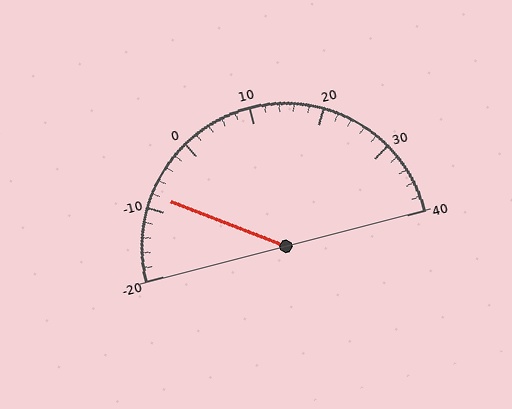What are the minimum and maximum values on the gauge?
The gauge ranges from -20 to 40.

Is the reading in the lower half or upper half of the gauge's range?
The reading is in the lower half of the range (-20 to 40).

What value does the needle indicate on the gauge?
The needle indicates approximately -8.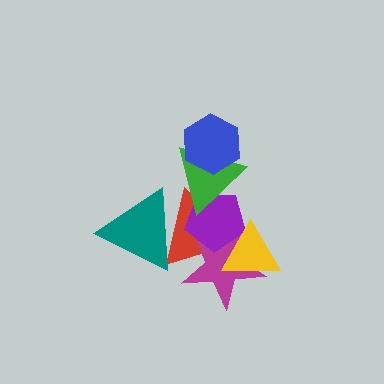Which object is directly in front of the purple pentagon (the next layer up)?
The green triangle is directly in front of the purple pentagon.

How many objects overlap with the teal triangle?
1 object overlaps with the teal triangle.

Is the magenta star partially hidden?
Yes, it is partially covered by another shape.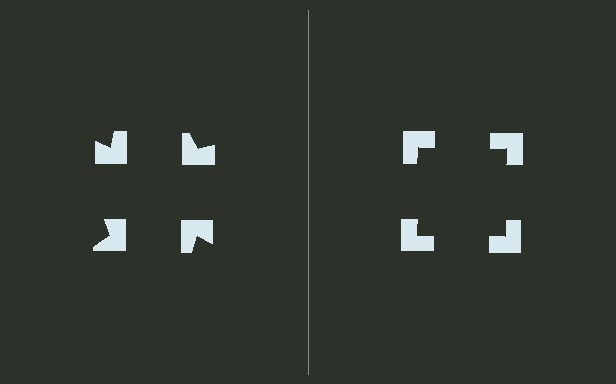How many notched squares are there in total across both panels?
8 — 4 on each side.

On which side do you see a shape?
An illusory square appears on the right side. On the left side the wedge cuts are rotated, so no coherent shape forms.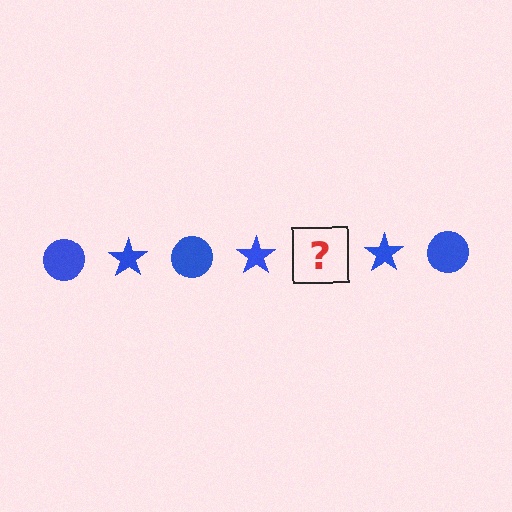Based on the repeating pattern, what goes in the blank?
The blank should be a blue circle.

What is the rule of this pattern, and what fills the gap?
The rule is that the pattern cycles through circle, star shapes in blue. The gap should be filled with a blue circle.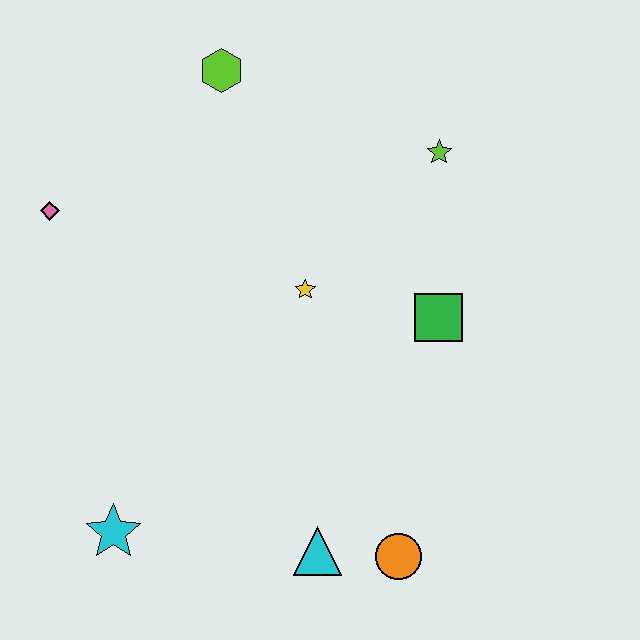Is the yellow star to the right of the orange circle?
No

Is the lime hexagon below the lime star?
No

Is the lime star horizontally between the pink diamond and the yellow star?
No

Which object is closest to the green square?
The yellow star is closest to the green square.